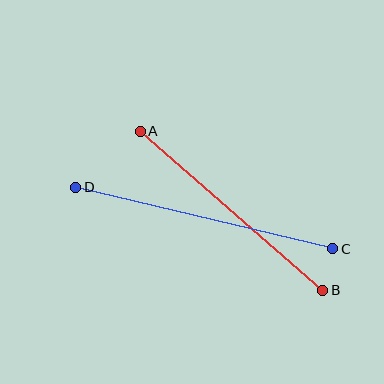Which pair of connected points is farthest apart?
Points C and D are farthest apart.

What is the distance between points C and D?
The distance is approximately 264 pixels.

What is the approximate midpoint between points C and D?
The midpoint is at approximately (204, 218) pixels.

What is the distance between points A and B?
The distance is approximately 242 pixels.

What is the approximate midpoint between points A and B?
The midpoint is at approximately (231, 211) pixels.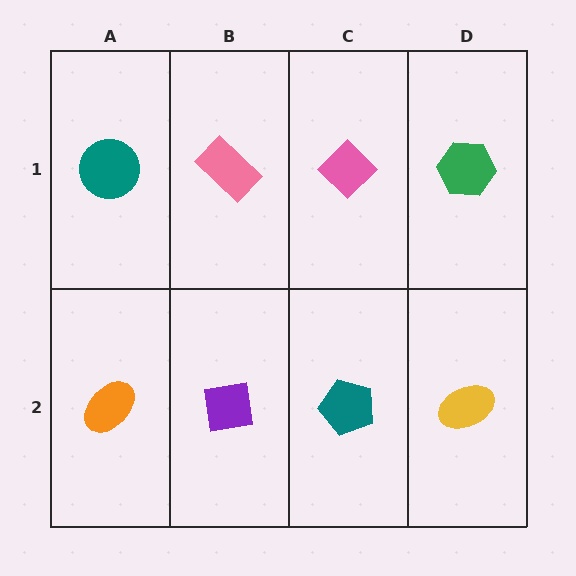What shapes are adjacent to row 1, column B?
A purple square (row 2, column B), a teal circle (row 1, column A), a pink diamond (row 1, column C).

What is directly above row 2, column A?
A teal circle.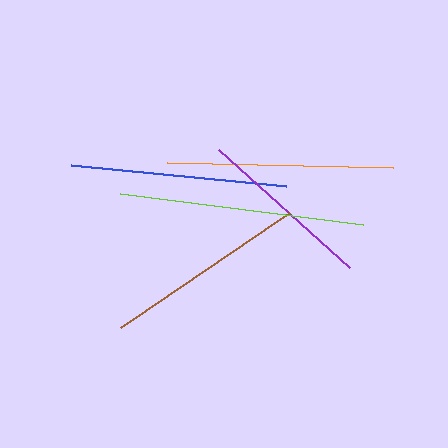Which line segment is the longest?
The lime line is the longest at approximately 245 pixels.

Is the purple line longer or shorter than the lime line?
The lime line is longer than the purple line.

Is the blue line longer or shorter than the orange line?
The orange line is longer than the blue line.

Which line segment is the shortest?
The purple line is the shortest at approximately 176 pixels.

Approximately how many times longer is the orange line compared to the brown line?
The orange line is approximately 1.1 times the length of the brown line.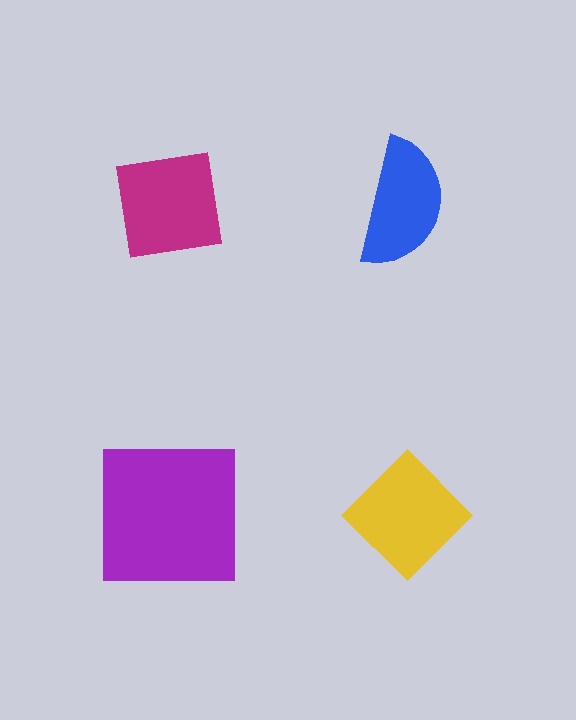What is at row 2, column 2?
A yellow diamond.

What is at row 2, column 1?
A purple square.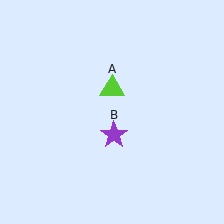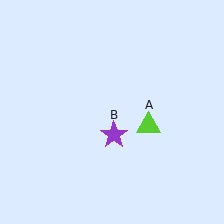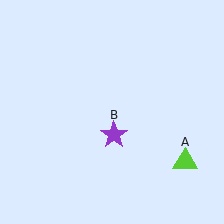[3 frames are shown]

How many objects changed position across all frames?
1 object changed position: lime triangle (object A).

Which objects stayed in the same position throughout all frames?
Purple star (object B) remained stationary.